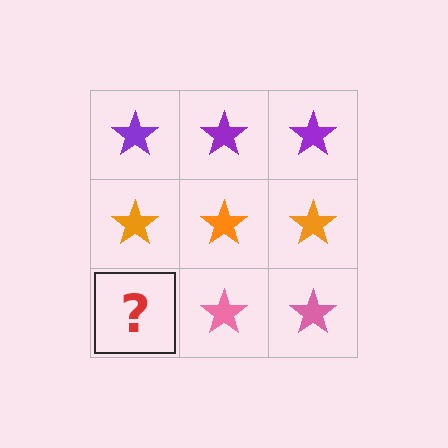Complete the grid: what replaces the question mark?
The question mark should be replaced with a pink star.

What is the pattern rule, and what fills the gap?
The rule is that each row has a consistent color. The gap should be filled with a pink star.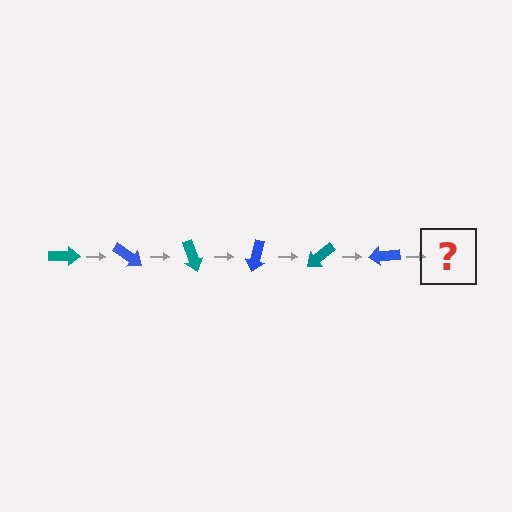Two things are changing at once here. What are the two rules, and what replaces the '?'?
The two rules are that it rotates 35 degrees each step and the color cycles through teal and blue. The '?' should be a teal arrow, rotated 210 degrees from the start.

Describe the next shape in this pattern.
It should be a teal arrow, rotated 210 degrees from the start.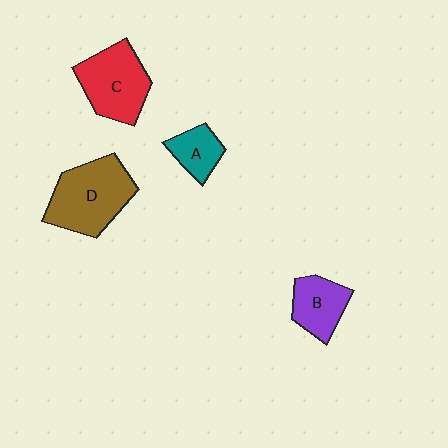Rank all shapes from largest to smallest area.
From largest to smallest: D (brown), C (red), B (purple), A (teal).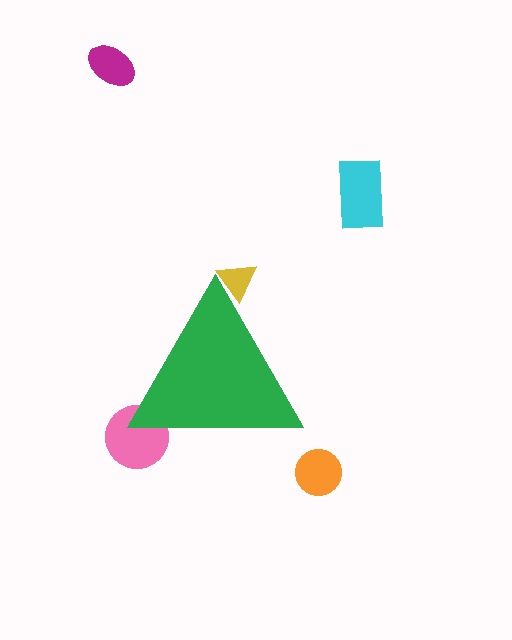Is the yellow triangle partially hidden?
Yes, the yellow triangle is partially hidden behind the green triangle.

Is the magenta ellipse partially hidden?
No, the magenta ellipse is fully visible.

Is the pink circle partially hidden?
Yes, the pink circle is partially hidden behind the green triangle.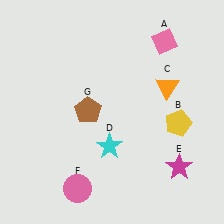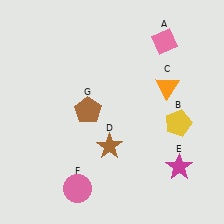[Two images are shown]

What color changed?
The star (D) changed from cyan in Image 1 to brown in Image 2.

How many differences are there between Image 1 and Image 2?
There is 1 difference between the two images.